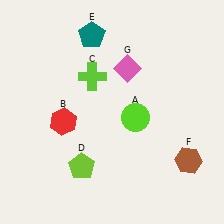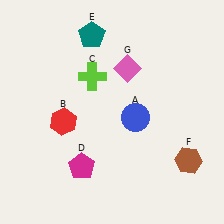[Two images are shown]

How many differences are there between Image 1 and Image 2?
There are 2 differences between the two images.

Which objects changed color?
A changed from lime to blue. D changed from lime to magenta.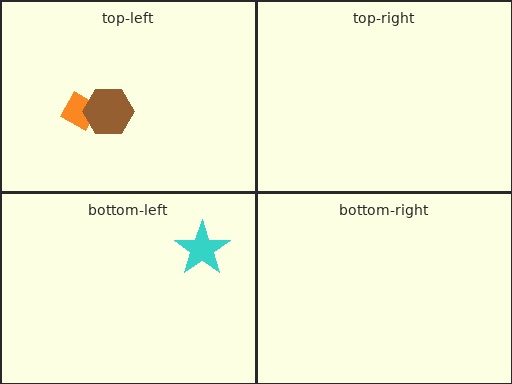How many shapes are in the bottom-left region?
1.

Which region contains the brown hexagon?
The top-left region.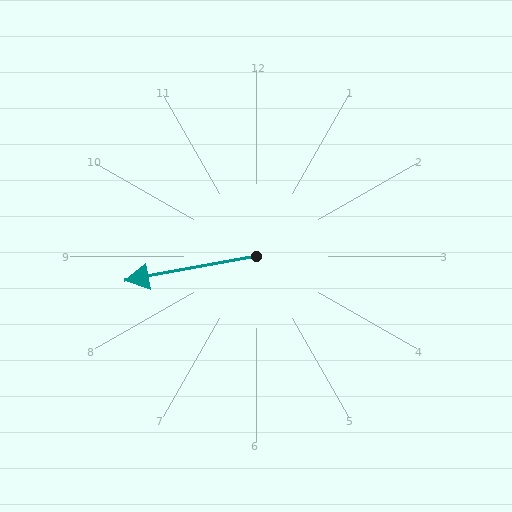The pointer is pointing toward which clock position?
Roughly 9 o'clock.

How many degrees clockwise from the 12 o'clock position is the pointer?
Approximately 259 degrees.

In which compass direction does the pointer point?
West.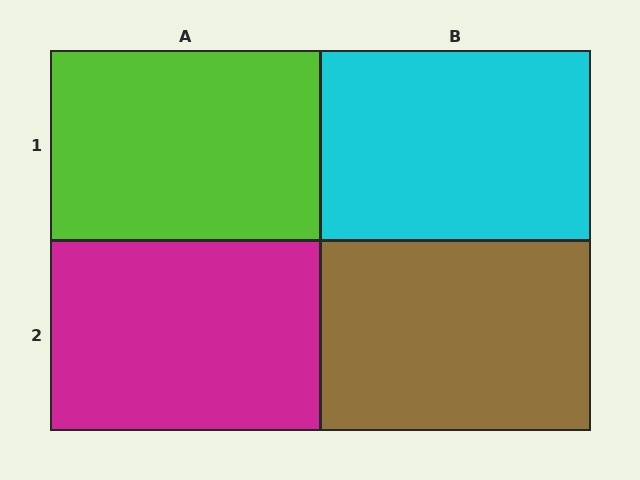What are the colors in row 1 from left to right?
Lime, cyan.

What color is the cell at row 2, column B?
Brown.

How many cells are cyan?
1 cell is cyan.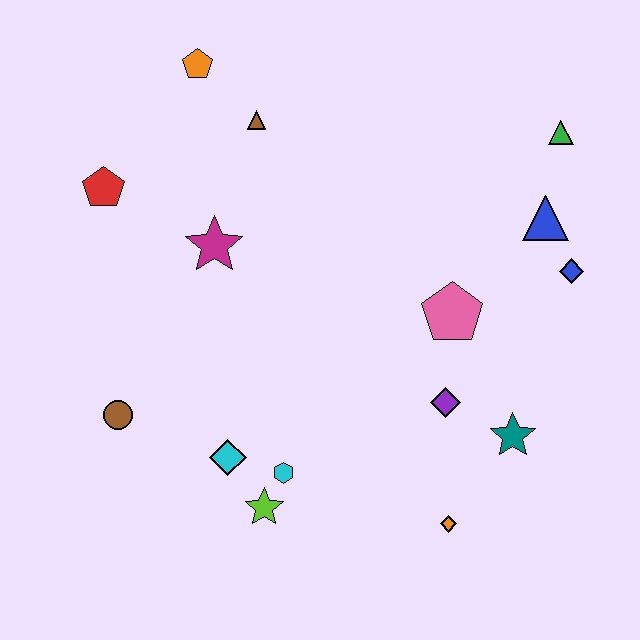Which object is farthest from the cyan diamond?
The green triangle is farthest from the cyan diamond.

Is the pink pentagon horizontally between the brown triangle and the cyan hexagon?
No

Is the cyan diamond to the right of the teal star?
No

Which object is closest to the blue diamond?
The blue triangle is closest to the blue diamond.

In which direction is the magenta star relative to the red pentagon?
The magenta star is to the right of the red pentagon.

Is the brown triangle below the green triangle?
No